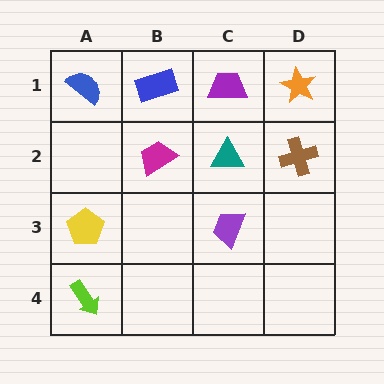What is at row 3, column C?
A purple trapezoid.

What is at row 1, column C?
A purple trapezoid.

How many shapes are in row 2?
3 shapes.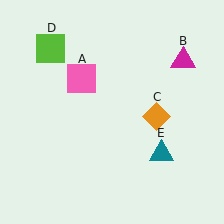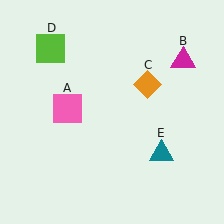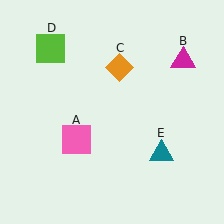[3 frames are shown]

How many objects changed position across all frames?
2 objects changed position: pink square (object A), orange diamond (object C).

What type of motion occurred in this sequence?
The pink square (object A), orange diamond (object C) rotated counterclockwise around the center of the scene.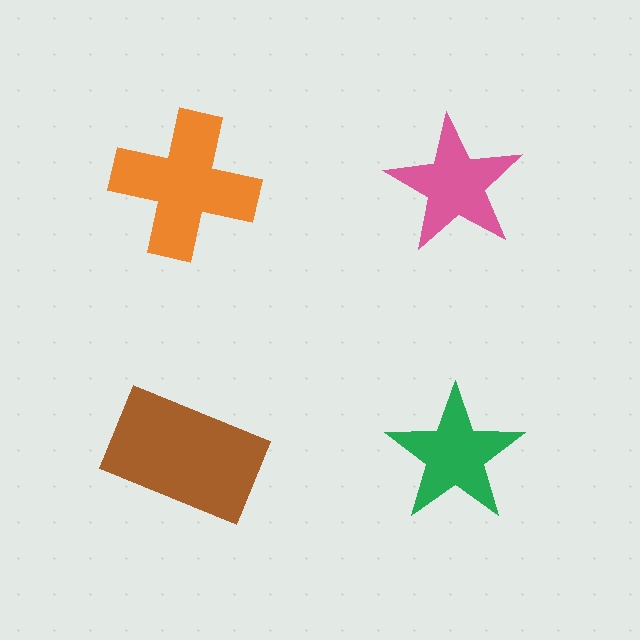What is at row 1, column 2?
A pink star.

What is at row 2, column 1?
A brown rectangle.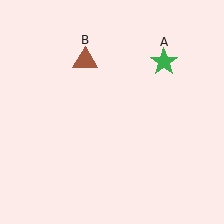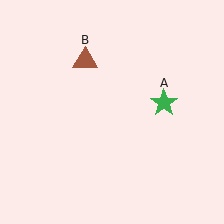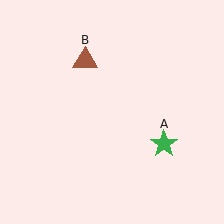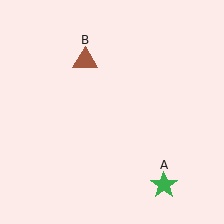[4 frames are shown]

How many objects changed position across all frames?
1 object changed position: green star (object A).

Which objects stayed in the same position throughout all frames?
Brown triangle (object B) remained stationary.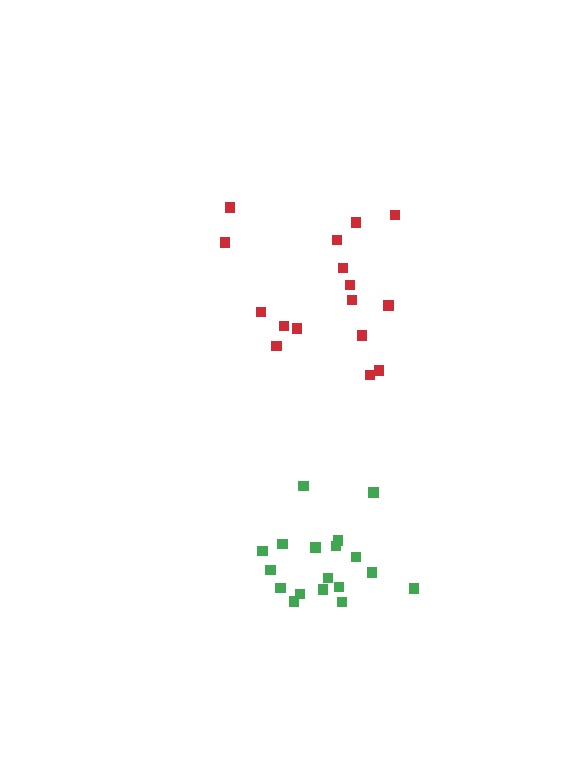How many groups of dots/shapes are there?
There are 2 groups.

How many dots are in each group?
Group 1: 16 dots, Group 2: 18 dots (34 total).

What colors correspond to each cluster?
The clusters are colored: red, green.